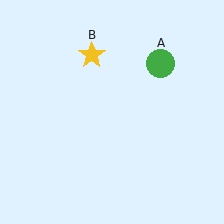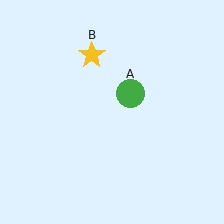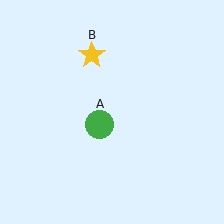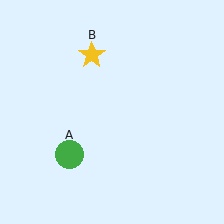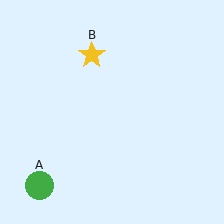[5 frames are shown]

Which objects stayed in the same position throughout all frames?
Yellow star (object B) remained stationary.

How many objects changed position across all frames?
1 object changed position: green circle (object A).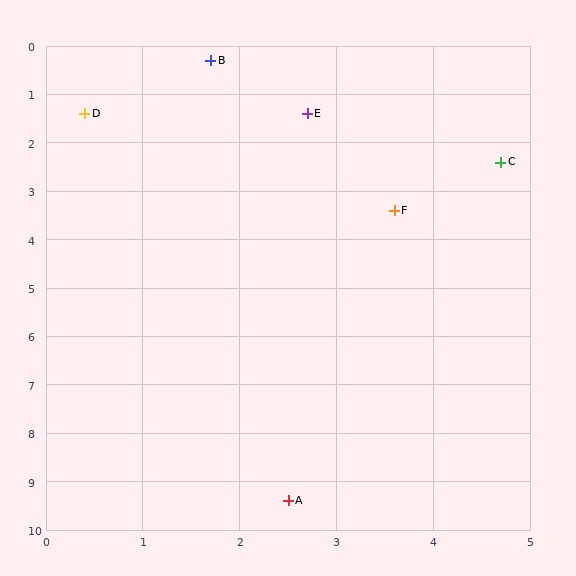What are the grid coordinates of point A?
Point A is at approximately (2.5, 9.4).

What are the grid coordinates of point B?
Point B is at approximately (1.7, 0.3).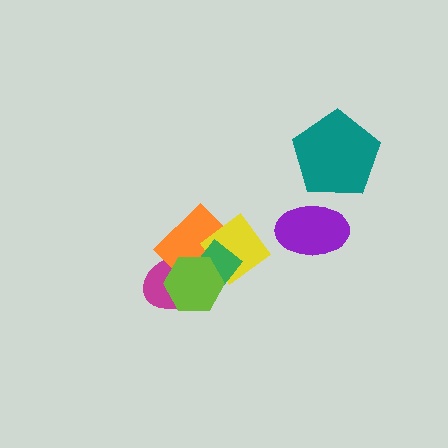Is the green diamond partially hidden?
Yes, it is partially covered by another shape.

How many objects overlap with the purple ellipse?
0 objects overlap with the purple ellipse.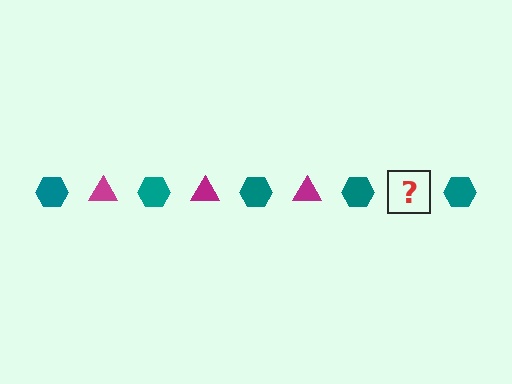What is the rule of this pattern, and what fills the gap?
The rule is that the pattern alternates between teal hexagon and magenta triangle. The gap should be filled with a magenta triangle.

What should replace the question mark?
The question mark should be replaced with a magenta triangle.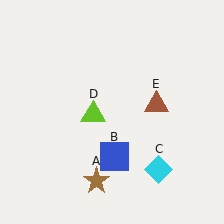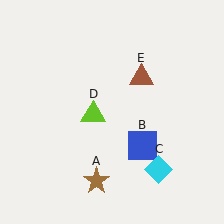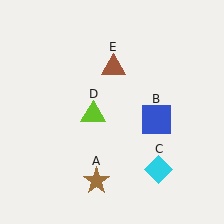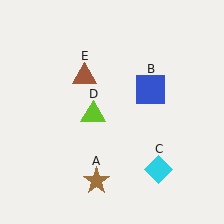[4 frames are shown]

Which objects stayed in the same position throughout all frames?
Brown star (object A) and cyan diamond (object C) and lime triangle (object D) remained stationary.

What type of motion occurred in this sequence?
The blue square (object B), brown triangle (object E) rotated counterclockwise around the center of the scene.